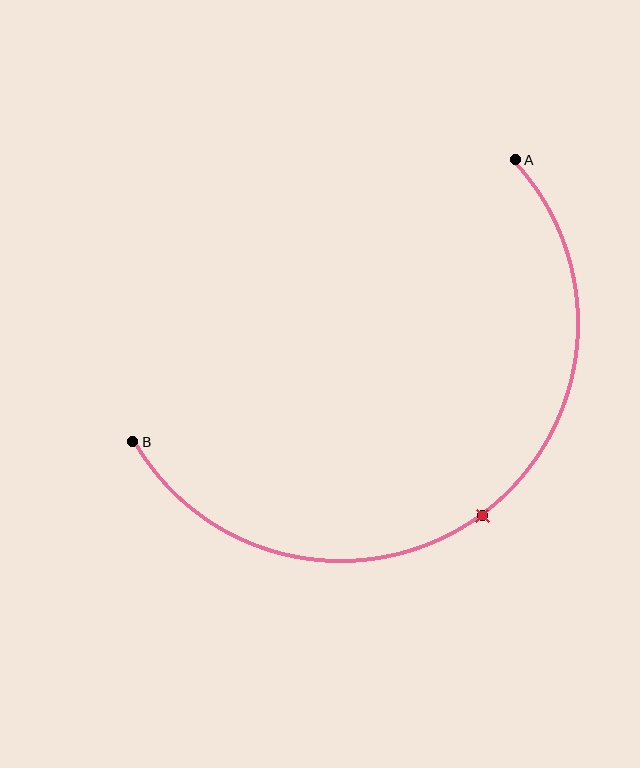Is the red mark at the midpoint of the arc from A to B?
Yes. The red mark lies on the arc at equal arc-length from both A and B — it is the arc midpoint.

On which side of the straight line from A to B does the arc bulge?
The arc bulges below and to the right of the straight line connecting A and B.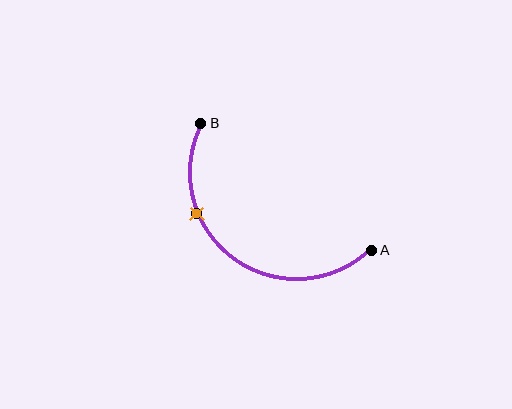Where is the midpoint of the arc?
The arc midpoint is the point on the curve farthest from the straight line joining A and B. It sits below and to the left of that line.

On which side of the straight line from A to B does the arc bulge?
The arc bulges below and to the left of the straight line connecting A and B.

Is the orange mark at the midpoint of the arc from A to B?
No. The orange mark lies on the arc but is closer to endpoint B. The arc midpoint would be at the point on the curve equidistant along the arc from both A and B.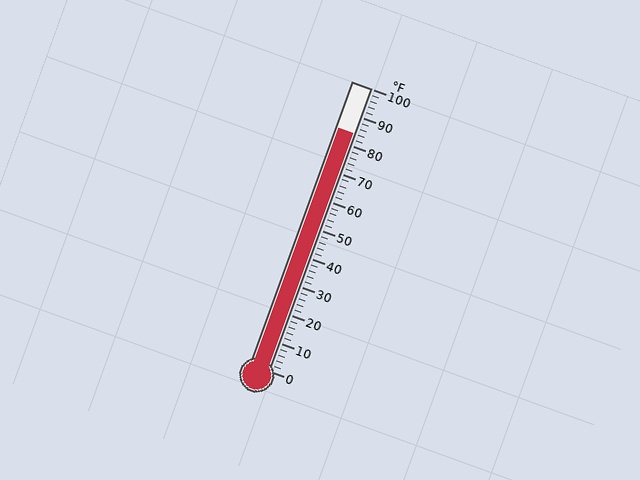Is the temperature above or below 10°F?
The temperature is above 10°F.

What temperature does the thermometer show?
The thermometer shows approximately 84°F.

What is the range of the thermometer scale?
The thermometer scale ranges from 0°F to 100°F.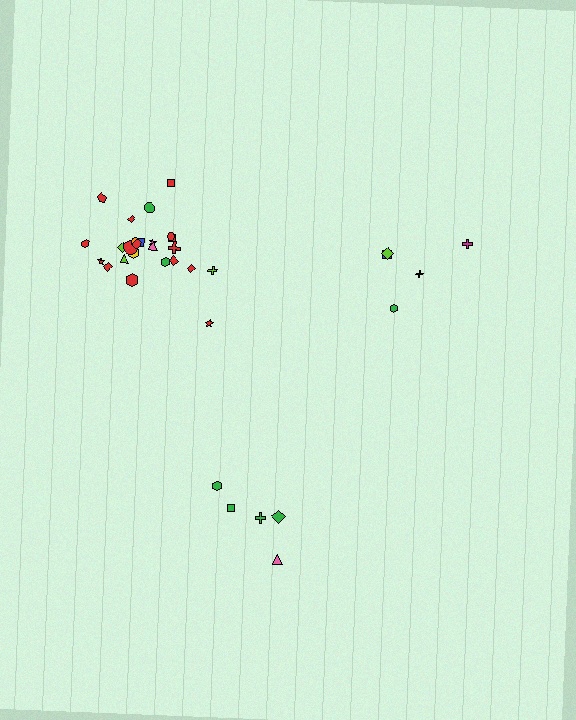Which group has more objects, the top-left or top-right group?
The top-left group.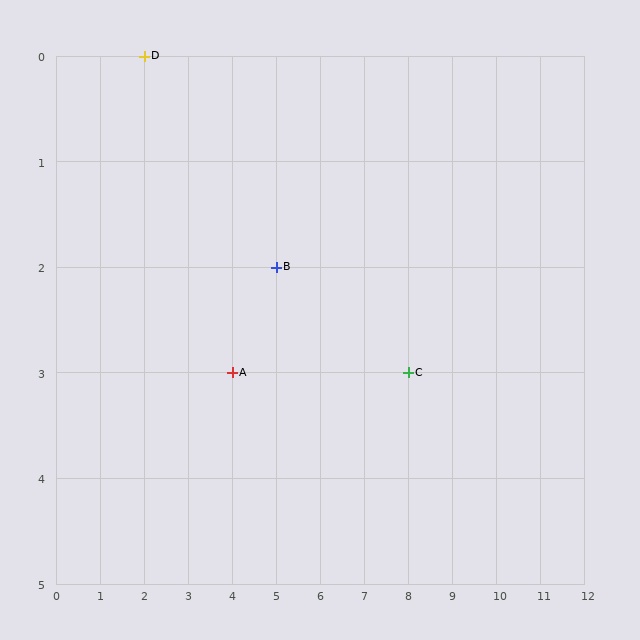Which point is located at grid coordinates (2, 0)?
Point D is at (2, 0).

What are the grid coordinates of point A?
Point A is at grid coordinates (4, 3).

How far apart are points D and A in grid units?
Points D and A are 2 columns and 3 rows apart (about 3.6 grid units diagonally).